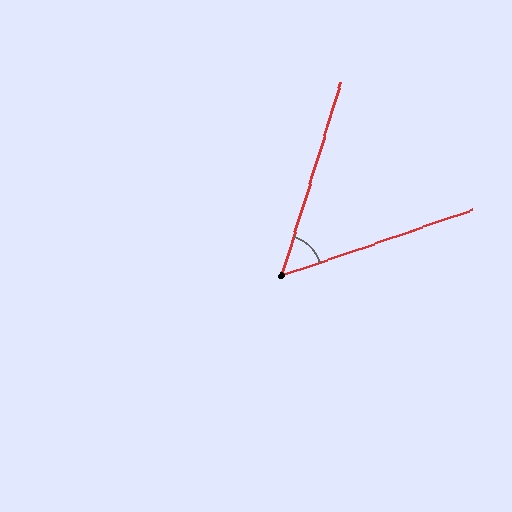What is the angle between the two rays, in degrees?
Approximately 54 degrees.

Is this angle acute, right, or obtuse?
It is acute.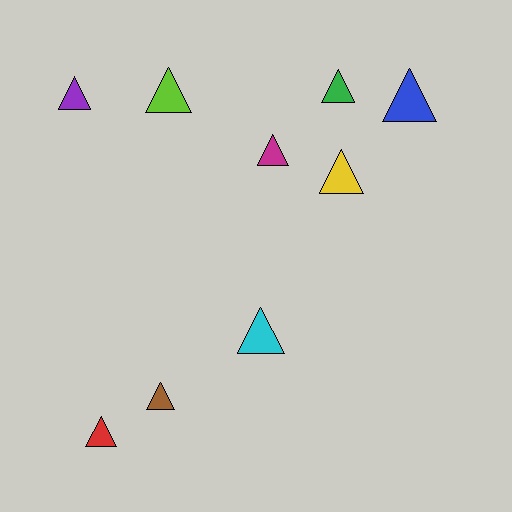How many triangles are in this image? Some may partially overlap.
There are 9 triangles.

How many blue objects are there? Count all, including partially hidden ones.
There is 1 blue object.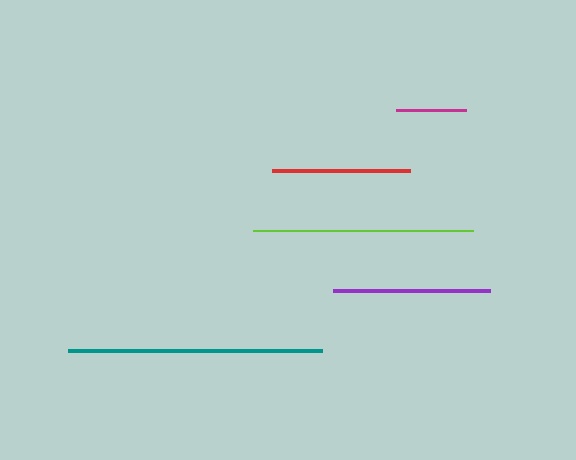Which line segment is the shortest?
The magenta line is the shortest at approximately 70 pixels.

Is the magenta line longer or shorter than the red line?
The red line is longer than the magenta line.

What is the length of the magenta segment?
The magenta segment is approximately 70 pixels long.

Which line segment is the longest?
The teal line is the longest at approximately 254 pixels.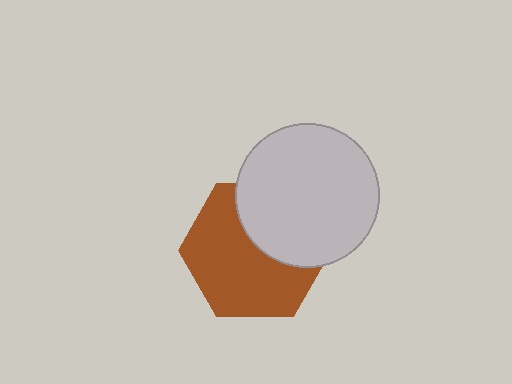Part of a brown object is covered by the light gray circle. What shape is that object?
It is a hexagon.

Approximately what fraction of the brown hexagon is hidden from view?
Roughly 37% of the brown hexagon is hidden behind the light gray circle.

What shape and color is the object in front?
The object in front is a light gray circle.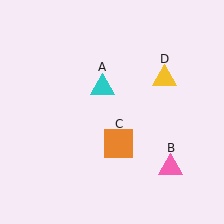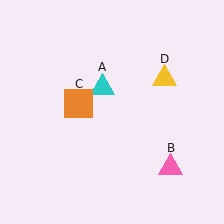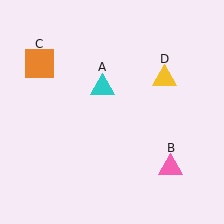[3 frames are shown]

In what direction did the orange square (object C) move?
The orange square (object C) moved up and to the left.